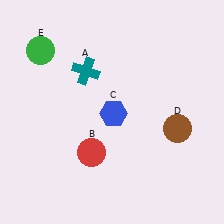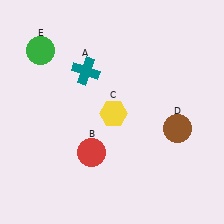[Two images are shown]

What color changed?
The hexagon (C) changed from blue in Image 1 to yellow in Image 2.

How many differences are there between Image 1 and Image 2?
There is 1 difference between the two images.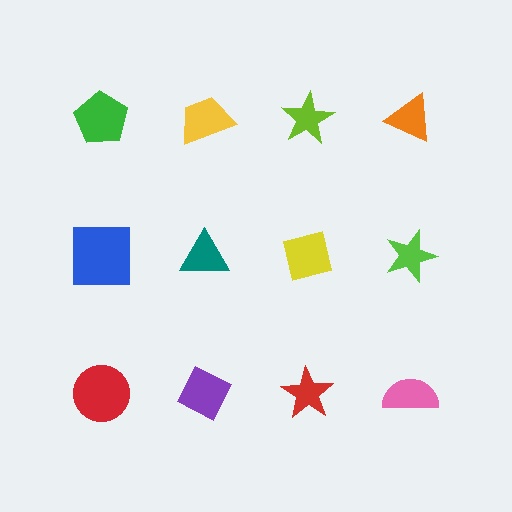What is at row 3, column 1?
A red circle.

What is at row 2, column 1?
A blue square.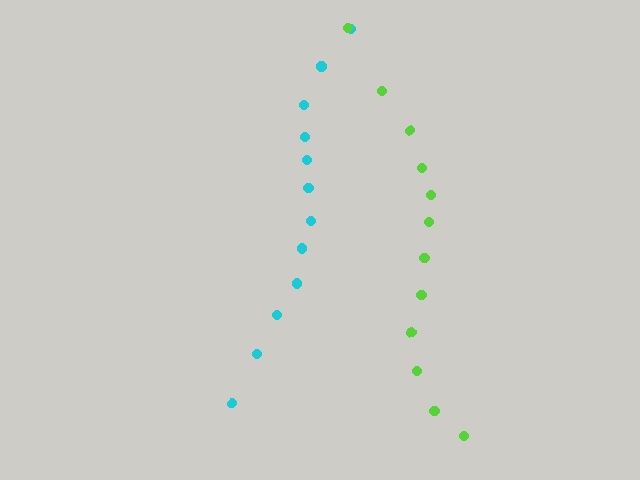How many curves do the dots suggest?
There are 2 distinct paths.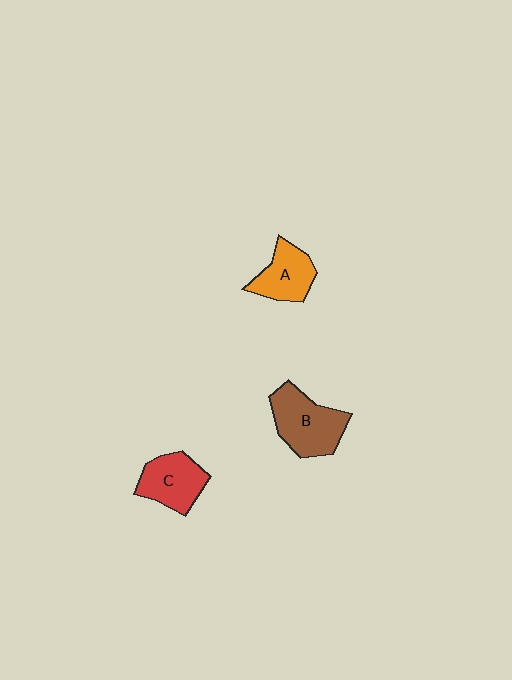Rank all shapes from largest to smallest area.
From largest to smallest: B (brown), C (red), A (orange).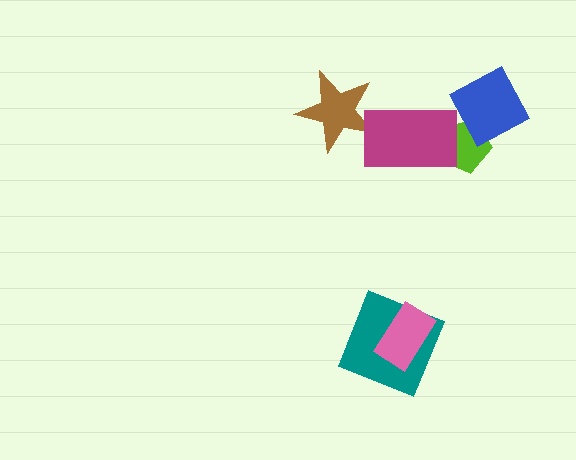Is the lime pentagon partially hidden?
Yes, it is partially covered by another shape.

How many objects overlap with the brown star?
1 object overlaps with the brown star.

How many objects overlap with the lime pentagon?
2 objects overlap with the lime pentagon.